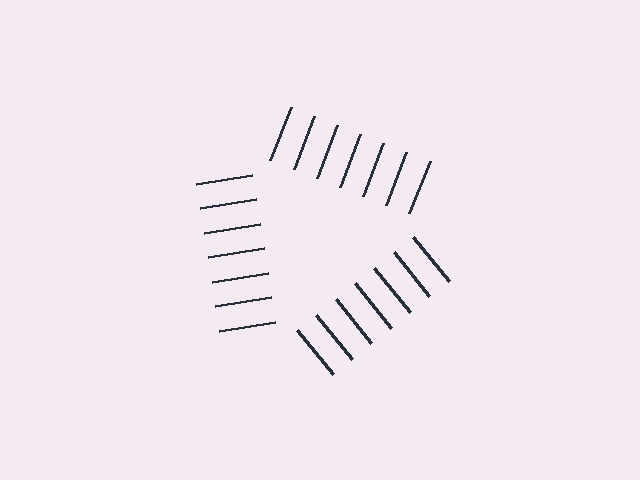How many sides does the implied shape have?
3 sides — the line-ends trace a triangle.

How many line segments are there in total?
21 — 7 along each of the 3 edges.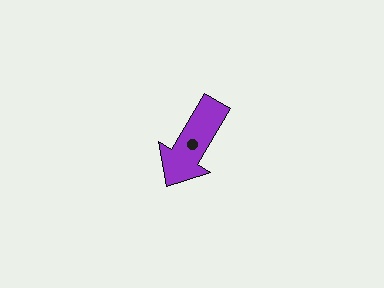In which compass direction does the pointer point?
Southwest.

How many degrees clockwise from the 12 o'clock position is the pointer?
Approximately 211 degrees.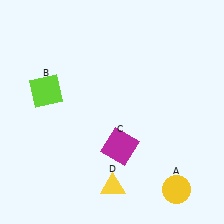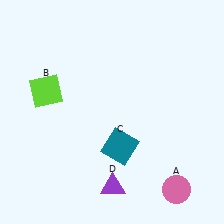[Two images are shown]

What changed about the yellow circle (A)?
In Image 1, A is yellow. In Image 2, it changed to pink.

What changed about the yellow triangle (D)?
In Image 1, D is yellow. In Image 2, it changed to purple.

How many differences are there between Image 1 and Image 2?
There are 3 differences between the two images.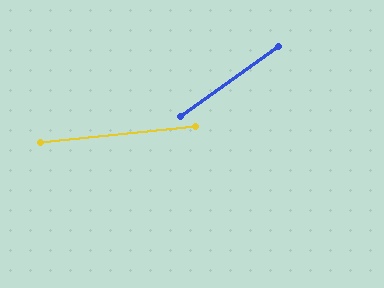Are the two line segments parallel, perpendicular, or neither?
Neither parallel nor perpendicular — they differ by about 30°.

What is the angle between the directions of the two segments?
Approximately 30 degrees.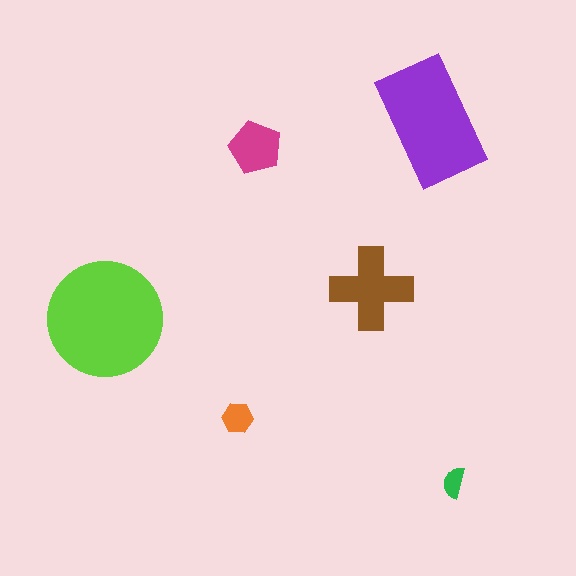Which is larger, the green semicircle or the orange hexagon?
The orange hexagon.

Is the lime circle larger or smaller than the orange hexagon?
Larger.